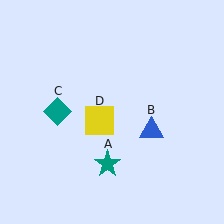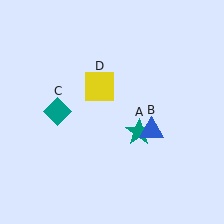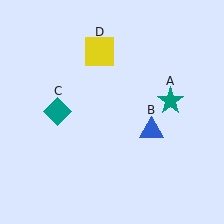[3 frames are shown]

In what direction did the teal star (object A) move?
The teal star (object A) moved up and to the right.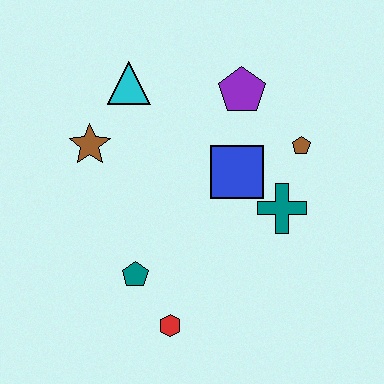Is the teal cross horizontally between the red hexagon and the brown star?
No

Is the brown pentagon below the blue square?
No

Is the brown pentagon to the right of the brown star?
Yes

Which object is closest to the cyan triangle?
The brown star is closest to the cyan triangle.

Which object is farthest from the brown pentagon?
The red hexagon is farthest from the brown pentagon.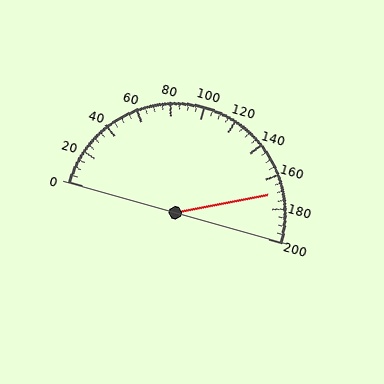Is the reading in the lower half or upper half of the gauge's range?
The reading is in the upper half of the range (0 to 200).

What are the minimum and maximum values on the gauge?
The gauge ranges from 0 to 200.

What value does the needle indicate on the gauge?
The needle indicates approximately 170.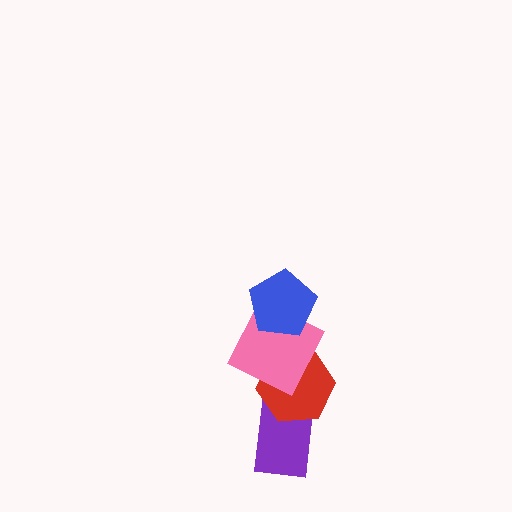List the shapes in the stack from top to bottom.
From top to bottom: the blue pentagon, the pink square, the red hexagon, the purple rectangle.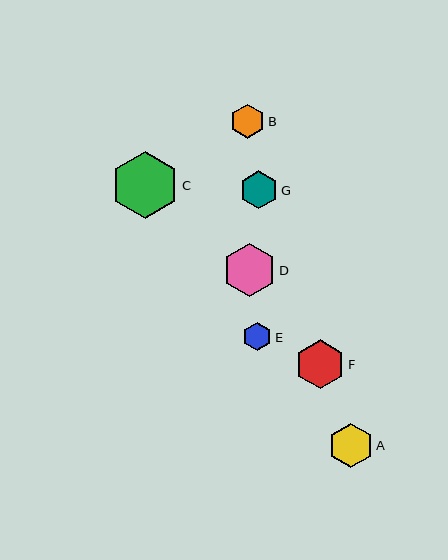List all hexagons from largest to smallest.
From largest to smallest: C, D, F, A, G, B, E.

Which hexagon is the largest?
Hexagon C is the largest with a size of approximately 68 pixels.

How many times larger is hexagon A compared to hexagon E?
Hexagon A is approximately 1.6 times the size of hexagon E.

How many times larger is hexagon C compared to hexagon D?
Hexagon C is approximately 1.3 times the size of hexagon D.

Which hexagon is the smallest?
Hexagon E is the smallest with a size of approximately 29 pixels.